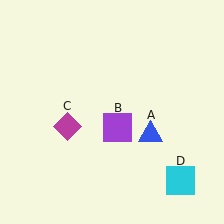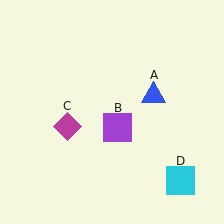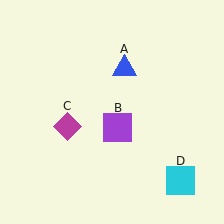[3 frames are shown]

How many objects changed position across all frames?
1 object changed position: blue triangle (object A).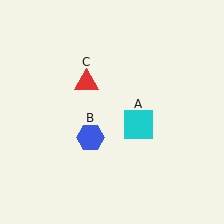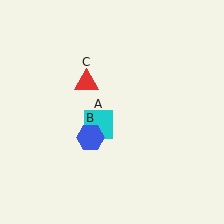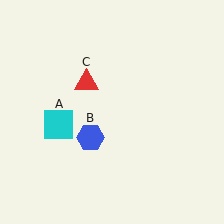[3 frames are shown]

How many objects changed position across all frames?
1 object changed position: cyan square (object A).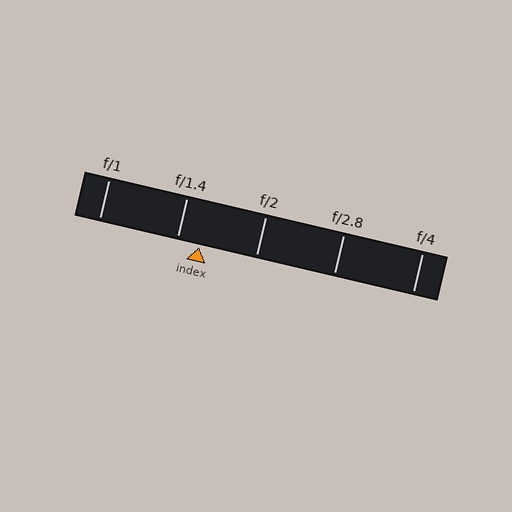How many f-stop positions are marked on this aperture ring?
There are 5 f-stop positions marked.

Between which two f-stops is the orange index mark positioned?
The index mark is between f/1.4 and f/2.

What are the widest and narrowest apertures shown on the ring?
The widest aperture shown is f/1 and the narrowest is f/4.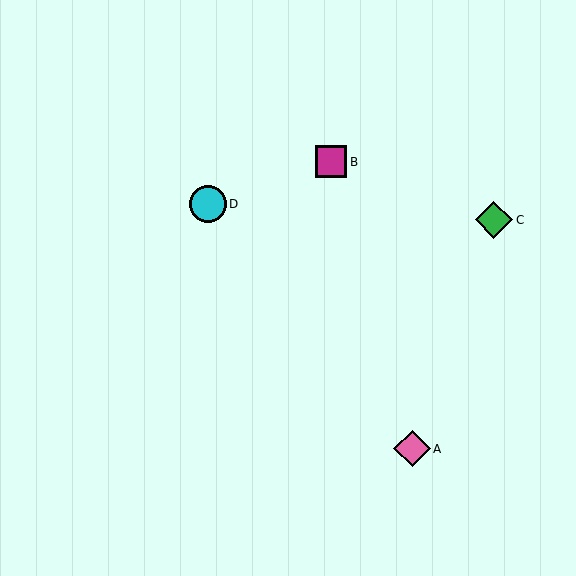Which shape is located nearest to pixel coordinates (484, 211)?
The green diamond (labeled C) at (494, 220) is nearest to that location.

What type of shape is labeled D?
Shape D is a cyan circle.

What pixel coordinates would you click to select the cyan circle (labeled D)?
Click at (208, 204) to select the cyan circle D.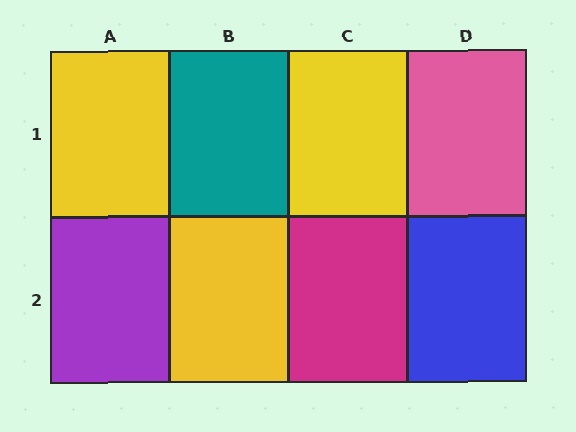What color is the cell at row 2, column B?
Yellow.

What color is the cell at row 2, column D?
Blue.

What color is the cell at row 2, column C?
Magenta.